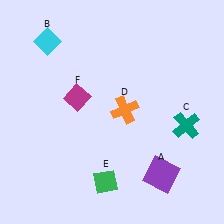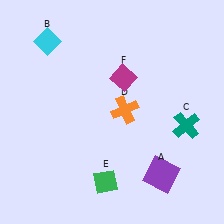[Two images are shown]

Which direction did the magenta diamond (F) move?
The magenta diamond (F) moved right.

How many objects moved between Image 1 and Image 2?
1 object moved between the two images.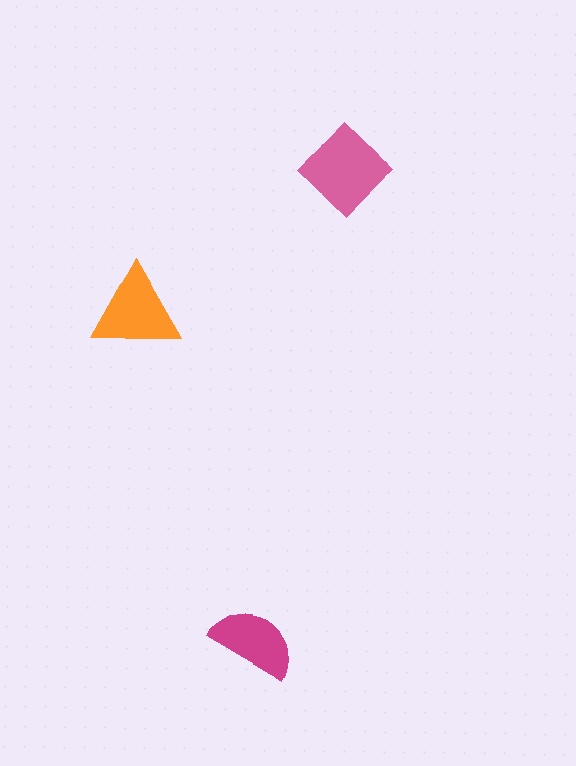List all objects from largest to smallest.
The pink diamond, the orange triangle, the magenta semicircle.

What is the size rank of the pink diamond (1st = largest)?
1st.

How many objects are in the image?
There are 3 objects in the image.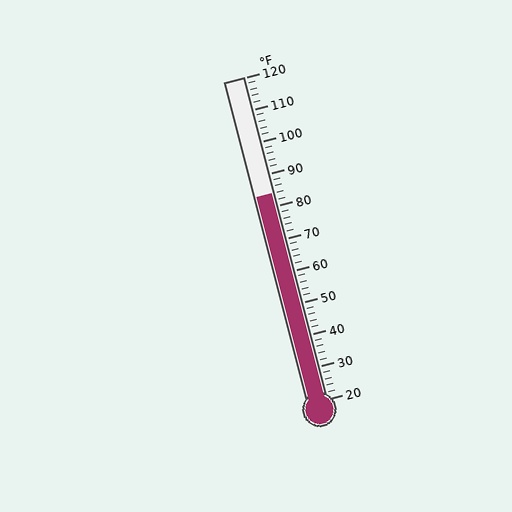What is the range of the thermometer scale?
The thermometer scale ranges from 20°F to 120°F.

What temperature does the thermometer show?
The thermometer shows approximately 84°F.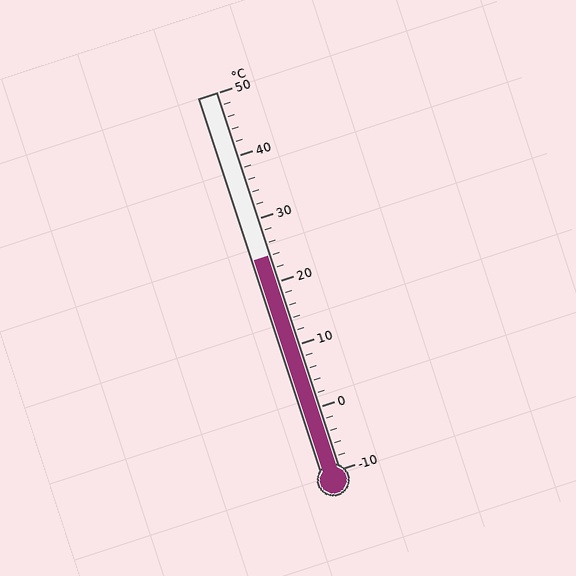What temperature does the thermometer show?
The thermometer shows approximately 24°C.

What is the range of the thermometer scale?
The thermometer scale ranges from -10°C to 50°C.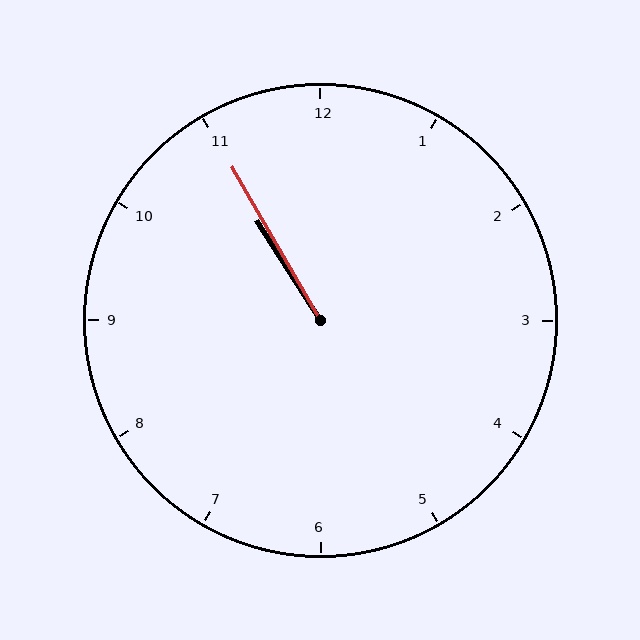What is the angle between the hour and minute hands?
Approximately 2 degrees.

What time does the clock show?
10:55.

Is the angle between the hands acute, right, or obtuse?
It is acute.